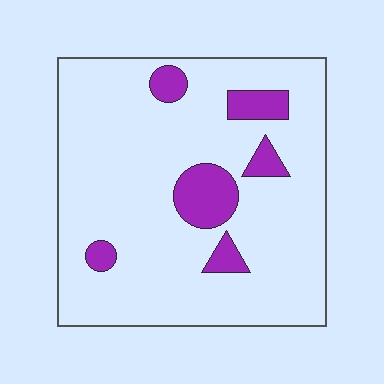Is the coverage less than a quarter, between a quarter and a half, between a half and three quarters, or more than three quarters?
Less than a quarter.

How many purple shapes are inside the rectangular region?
6.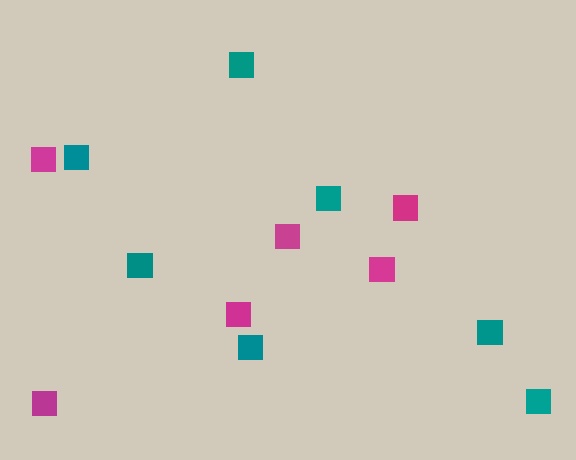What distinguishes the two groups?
There are 2 groups: one group of teal squares (7) and one group of magenta squares (6).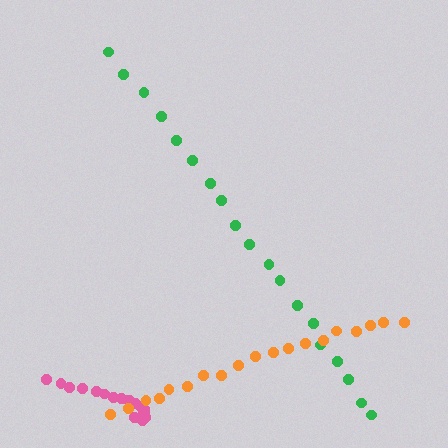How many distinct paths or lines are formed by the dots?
There are 3 distinct paths.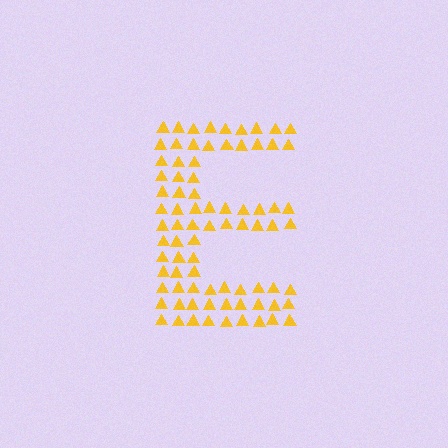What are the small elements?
The small elements are triangles.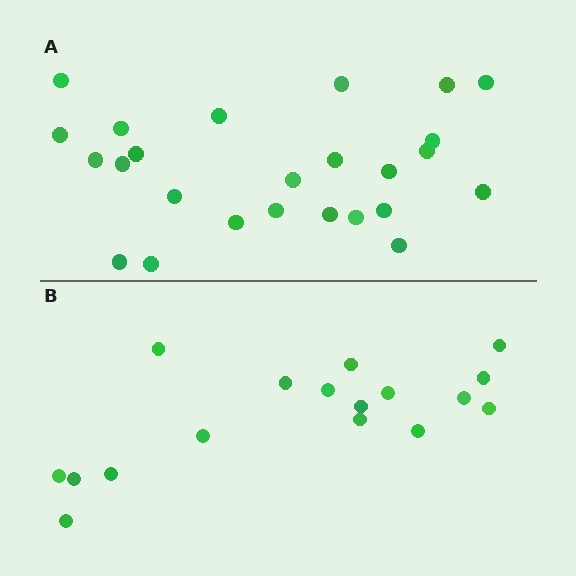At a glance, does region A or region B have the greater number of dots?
Region A (the top region) has more dots.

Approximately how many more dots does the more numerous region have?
Region A has roughly 8 or so more dots than region B.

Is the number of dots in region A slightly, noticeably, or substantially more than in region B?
Region A has substantially more. The ratio is roughly 1.5 to 1.